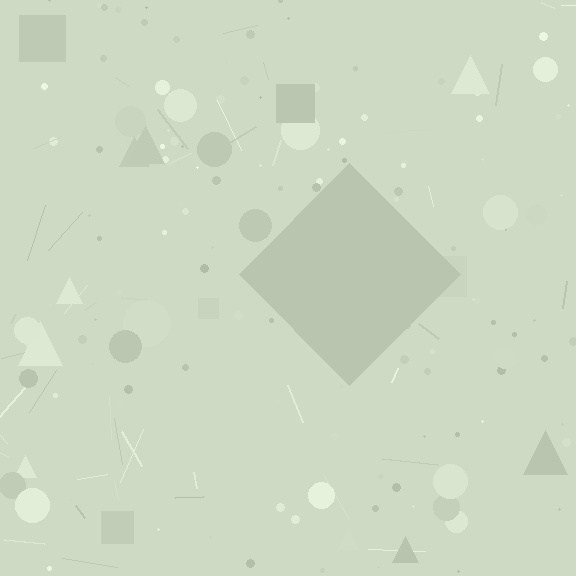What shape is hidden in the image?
A diamond is hidden in the image.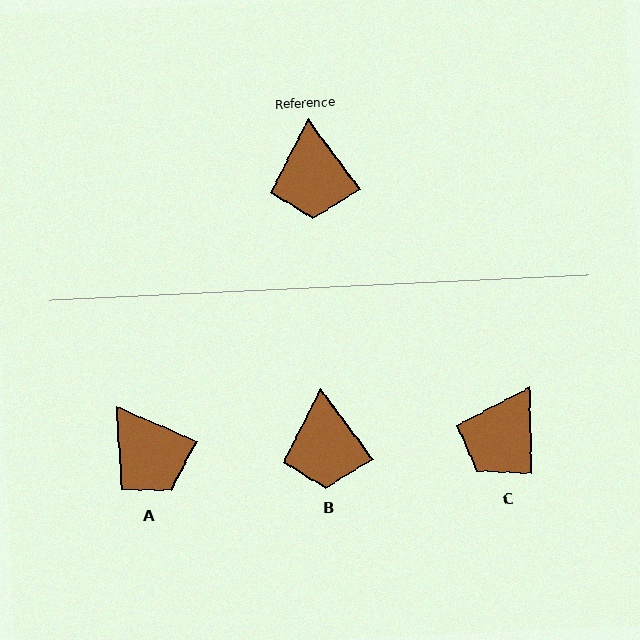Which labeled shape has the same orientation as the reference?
B.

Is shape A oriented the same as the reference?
No, it is off by about 30 degrees.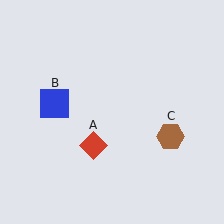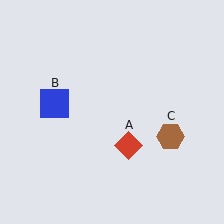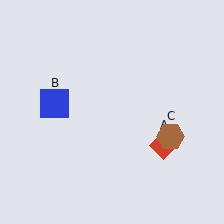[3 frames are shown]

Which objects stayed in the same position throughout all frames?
Blue square (object B) and brown hexagon (object C) remained stationary.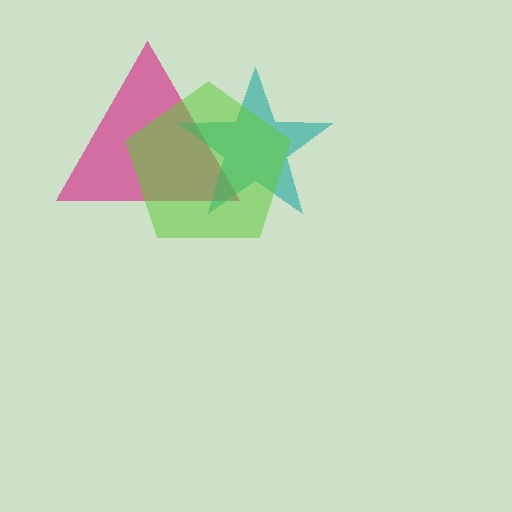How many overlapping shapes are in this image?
There are 3 overlapping shapes in the image.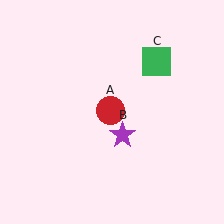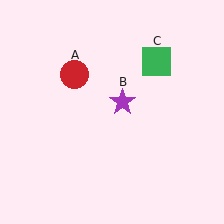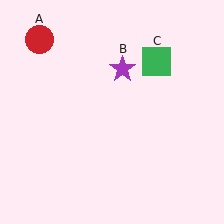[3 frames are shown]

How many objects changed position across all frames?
2 objects changed position: red circle (object A), purple star (object B).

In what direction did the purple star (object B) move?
The purple star (object B) moved up.